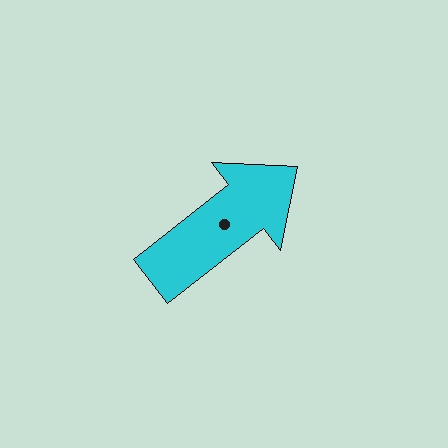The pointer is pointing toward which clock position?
Roughly 2 o'clock.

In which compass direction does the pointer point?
Northeast.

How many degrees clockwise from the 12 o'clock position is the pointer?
Approximately 52 degrees.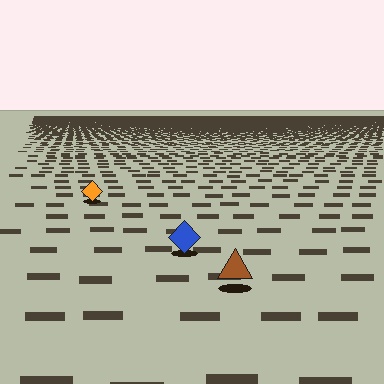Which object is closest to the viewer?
The brown triangle is closest. The texture marks near it are larger and more spread out.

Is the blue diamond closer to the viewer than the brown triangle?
No. The brown triangle is closer — you can tell from the texture gradient: the ground texture is coarser near it.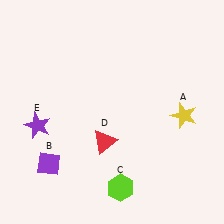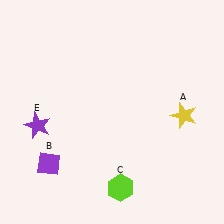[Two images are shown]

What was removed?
The red triangle (D) was removed in Image 2.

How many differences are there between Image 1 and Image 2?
There is 1 difference between the two images.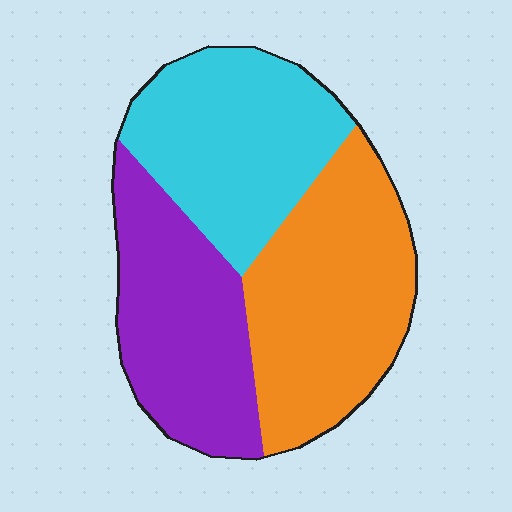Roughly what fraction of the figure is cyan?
Cyan covers around 30% of the figure.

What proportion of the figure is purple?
Purple covers about 30% of the figure.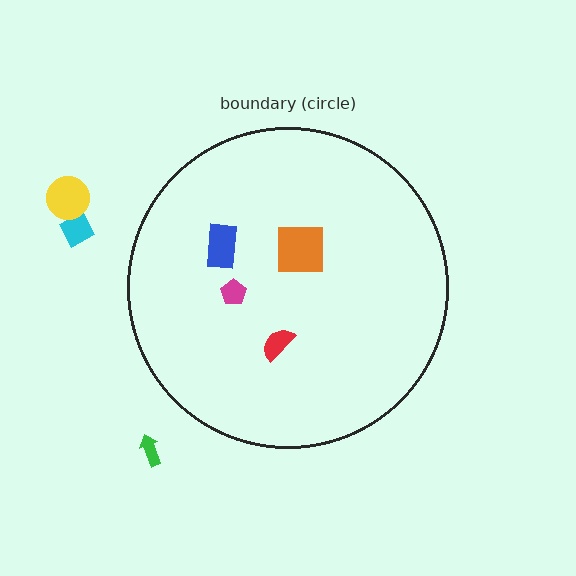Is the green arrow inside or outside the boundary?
Outside.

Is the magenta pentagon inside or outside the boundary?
Inside.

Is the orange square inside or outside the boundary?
Inside.